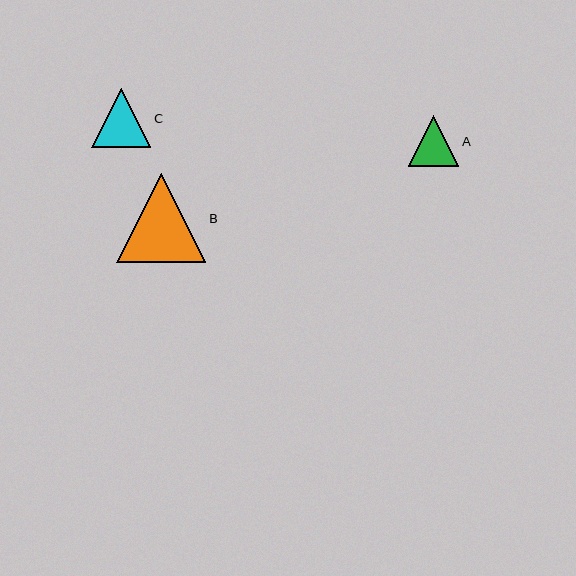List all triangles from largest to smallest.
From largest to smallest: B, C, A.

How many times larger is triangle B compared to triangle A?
Triangle B is approximately 1.8 times the size of triangle A.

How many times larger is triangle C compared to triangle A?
Triangle C is approximately 1.2 times the size of triangle A.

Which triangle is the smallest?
Triangle A is the smallest with a size of approximately 50 pixels.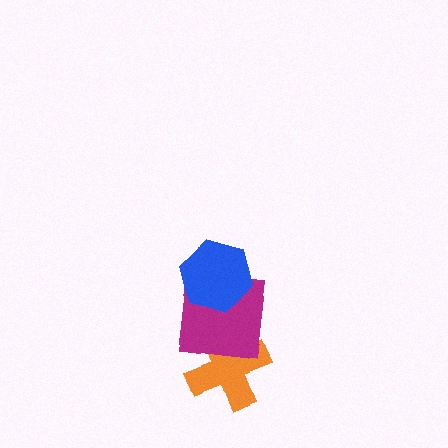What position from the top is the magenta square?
The magenta square is 2nd from the top.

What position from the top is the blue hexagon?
The blue hexagon is 1st from the top.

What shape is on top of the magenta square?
The blue hexagon is on top of the magenta square.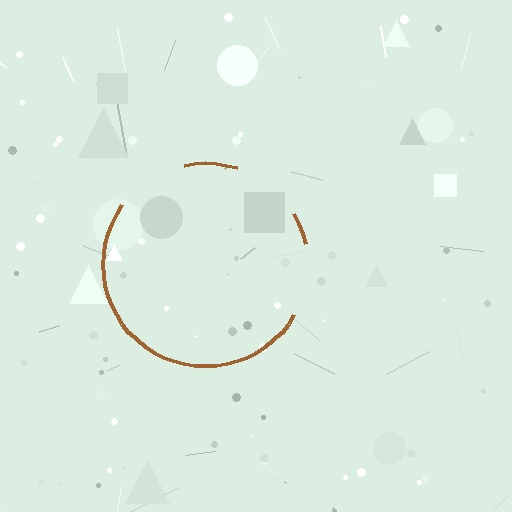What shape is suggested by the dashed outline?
The dashed outline suggests a circle.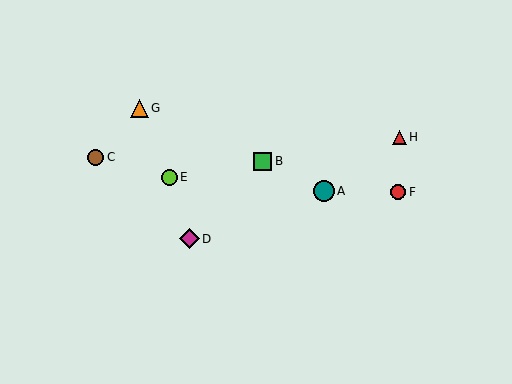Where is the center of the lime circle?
The center of the lime circle is at (169, 177).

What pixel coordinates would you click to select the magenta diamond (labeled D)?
Click at (189, 239) to select the magenta diamond D.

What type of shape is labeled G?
Shape G is an orange triangle.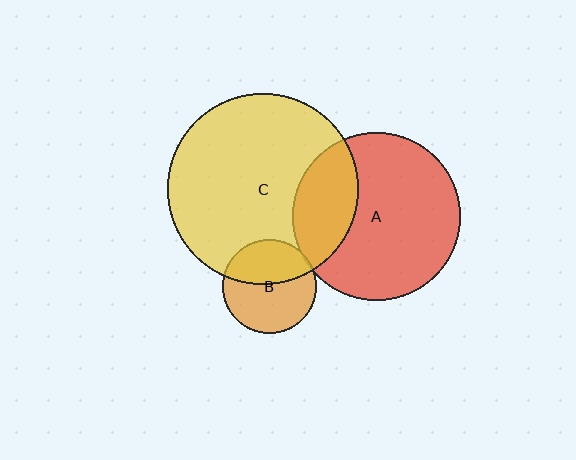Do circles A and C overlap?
Yes.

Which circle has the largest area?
Circle C (yellow).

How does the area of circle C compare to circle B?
Approximately 4.1 times.